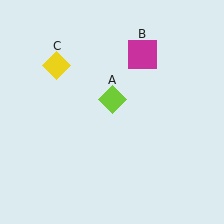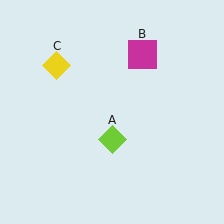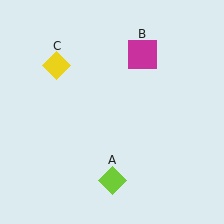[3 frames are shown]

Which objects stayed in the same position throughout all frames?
Magenta square (object B) and yellow diamond (object C) remained stationary.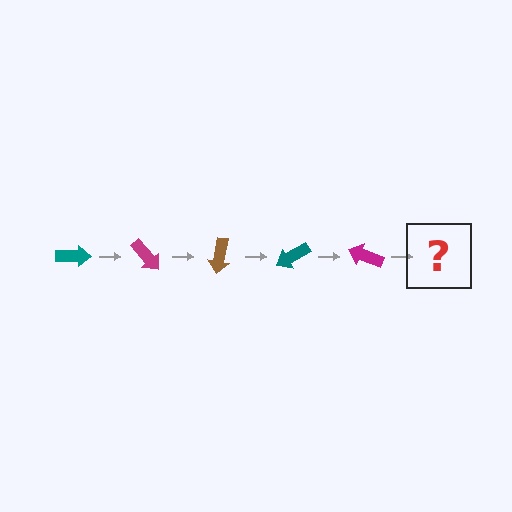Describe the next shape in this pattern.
It should be a brown arrow, rotated 250 degrees from the start.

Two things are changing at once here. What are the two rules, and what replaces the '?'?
The two rules are that it rotates 50 degrees each step and the color cycles through teal, magenta, and brown. The '?' should be a brown arrow, rotated 250 degrees from the start.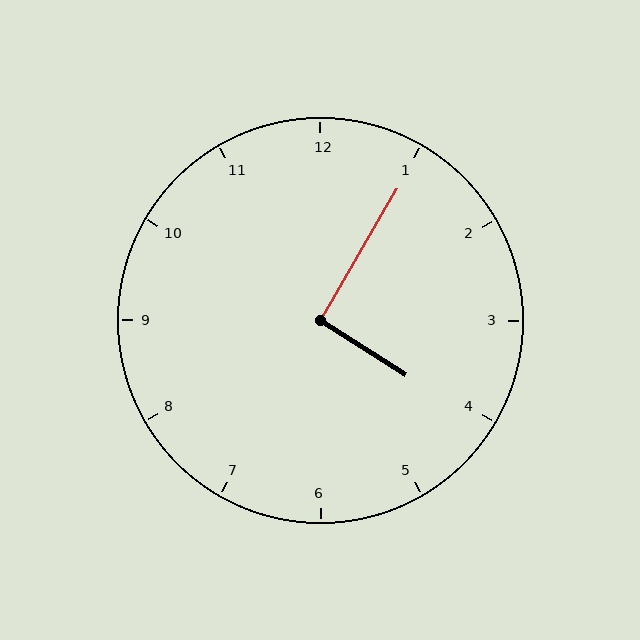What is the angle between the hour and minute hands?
Approximately 92 degrees.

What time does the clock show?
4:05.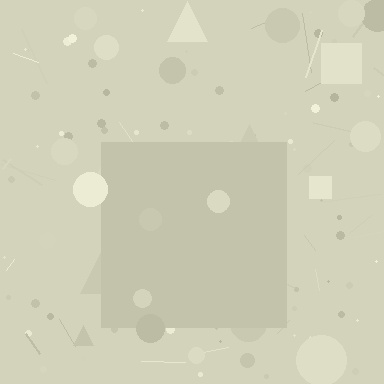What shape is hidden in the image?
A square is hidden in the image.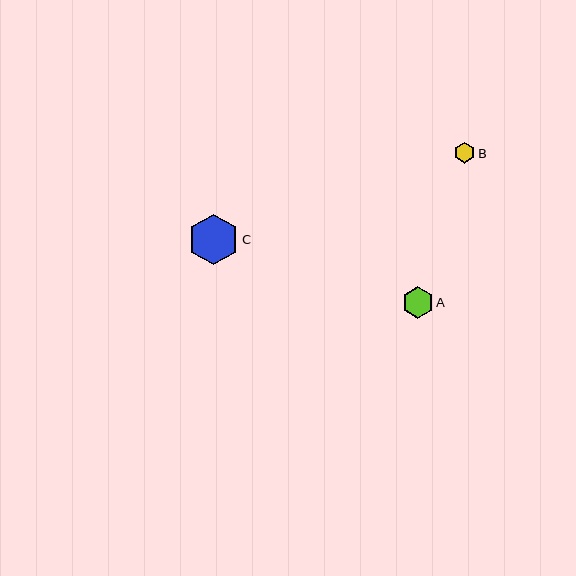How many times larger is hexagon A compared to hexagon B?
Hexagon A is approximately 1.5 times the size of hexagon B.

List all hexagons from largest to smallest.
From largest to smallest: C, A, B.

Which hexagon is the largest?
Hexagon C is the largest with a size of approximately 51 pixels.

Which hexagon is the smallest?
Hexagon B is the smallest with a size of approximately 21 pixels.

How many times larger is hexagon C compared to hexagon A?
Hexagon C is approximately 1.6 times the size of hexagon A.